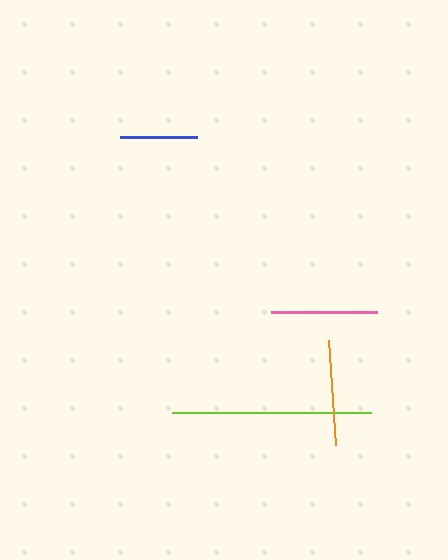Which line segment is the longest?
The lime line is the longest at approximately 200 pixels.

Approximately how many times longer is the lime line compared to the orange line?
The lime line is approximately 1.9 times the length of the orange line.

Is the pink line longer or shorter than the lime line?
The lime line is longer than the pink line.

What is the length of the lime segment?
The lime segment is approximately 200 pixels long.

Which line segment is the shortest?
The blue line is the shortest at approximately 77 pixels.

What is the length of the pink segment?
The pink segment is approximately 106 pixels long.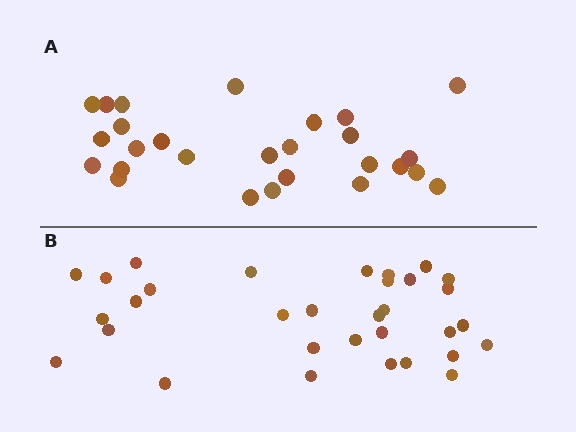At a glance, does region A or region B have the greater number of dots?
Region B (the bottom region) has more dots.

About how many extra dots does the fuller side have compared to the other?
Region B has about 5 more dots than region A.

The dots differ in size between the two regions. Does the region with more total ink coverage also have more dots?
No. Region A has more total ink coverage because its dots are larger, but region B actually contains more individual dots. Total area can be misleading — the number of items is what matters here.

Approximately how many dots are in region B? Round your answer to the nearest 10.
About 30 dots. (The exact count is 32, which rounds to 30.)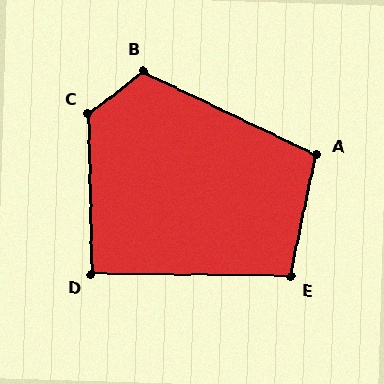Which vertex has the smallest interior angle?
D, at approximately 92 degrees.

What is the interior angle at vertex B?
Approximately 117 degrees (obtuse).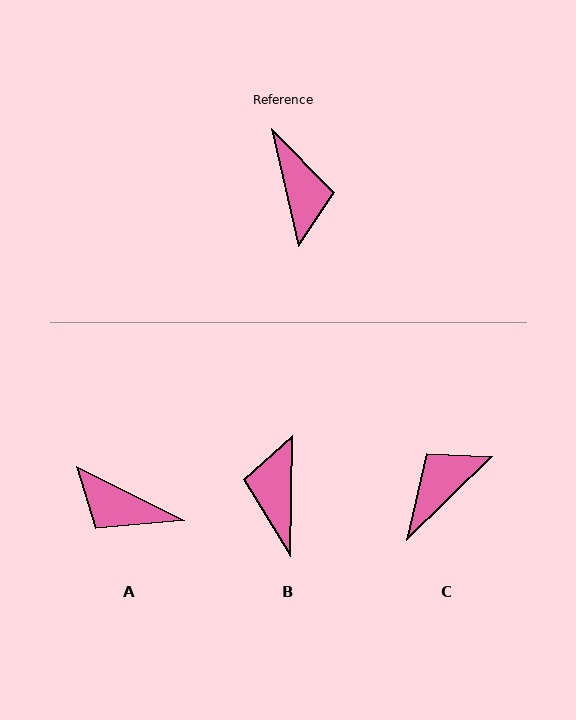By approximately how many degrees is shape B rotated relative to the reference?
Approximately 166 degrees counter-clockwise.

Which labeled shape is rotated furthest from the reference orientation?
B, about 166 degrees away.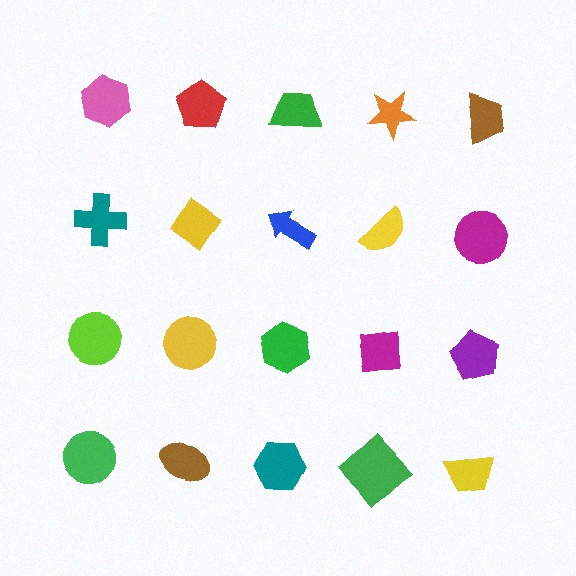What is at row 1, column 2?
A red pentagon.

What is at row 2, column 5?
A magenta circle.